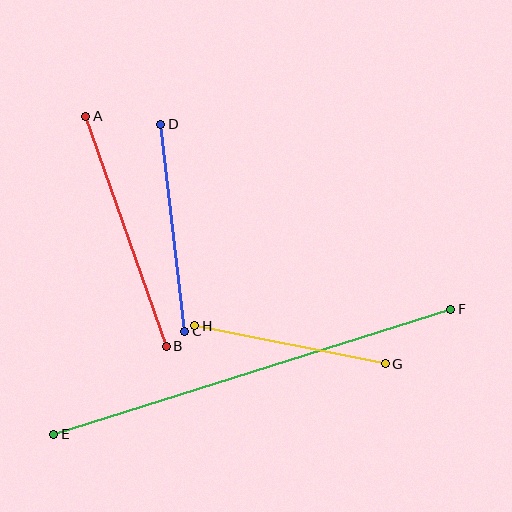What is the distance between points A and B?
The distance is approximately 243 pixels.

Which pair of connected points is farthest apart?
Points E and F are farthest apart.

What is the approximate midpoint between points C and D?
The midpoint is at approximately (173, 228) pixels.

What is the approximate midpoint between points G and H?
The midpoint is at approximately (290, 345) pixels.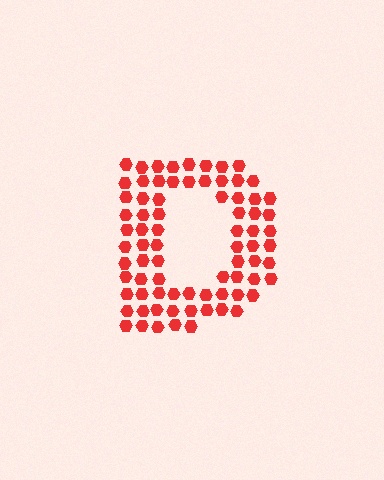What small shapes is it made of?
It is made of small hexagons.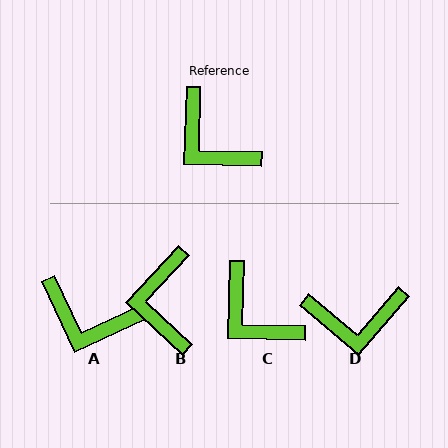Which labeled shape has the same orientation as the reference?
C.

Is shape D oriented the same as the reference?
No, it is off by about 51 degrees.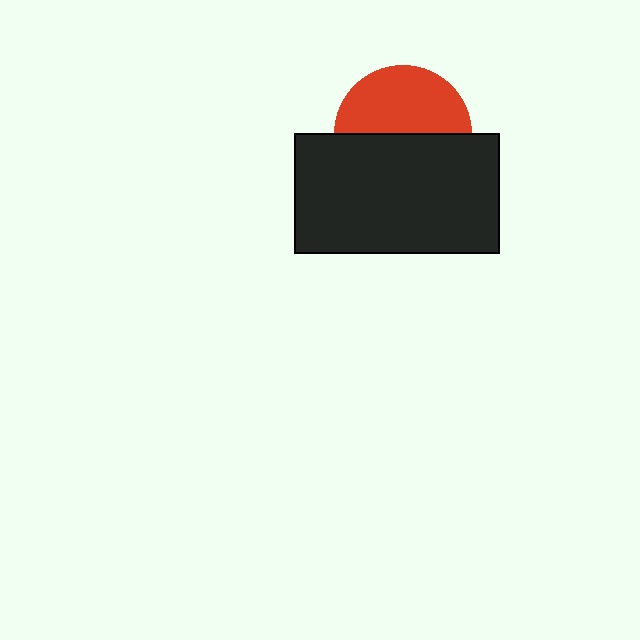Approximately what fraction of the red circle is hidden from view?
Roughly 50% of the red circle is hidden behind the black rectangle.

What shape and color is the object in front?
The object in front is a black rectangle.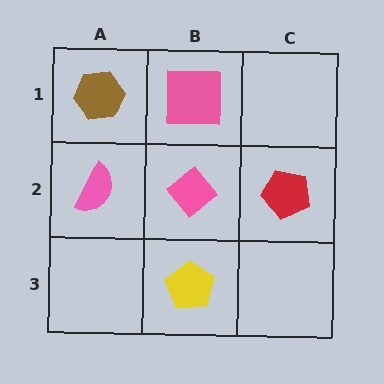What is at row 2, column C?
A red pentagon.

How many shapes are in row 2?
3 shapes.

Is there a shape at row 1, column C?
No, that cell is empty.